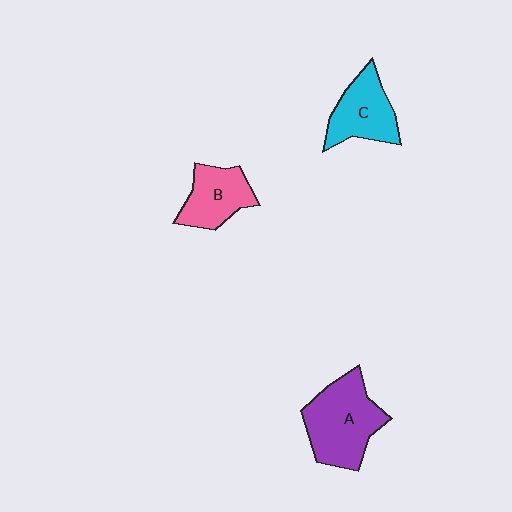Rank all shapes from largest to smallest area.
From largest to smallest: A (purple), C (cyan), B (pink).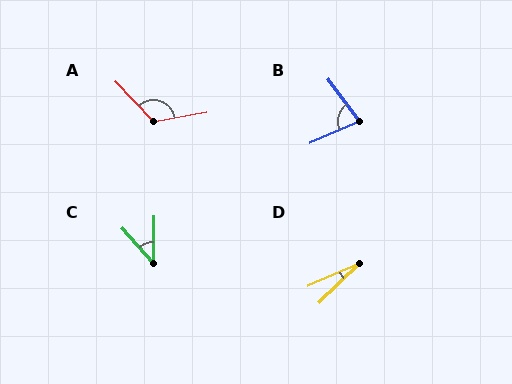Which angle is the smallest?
D, at approximately 21 degrees.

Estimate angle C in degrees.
Approximately 42 degrees.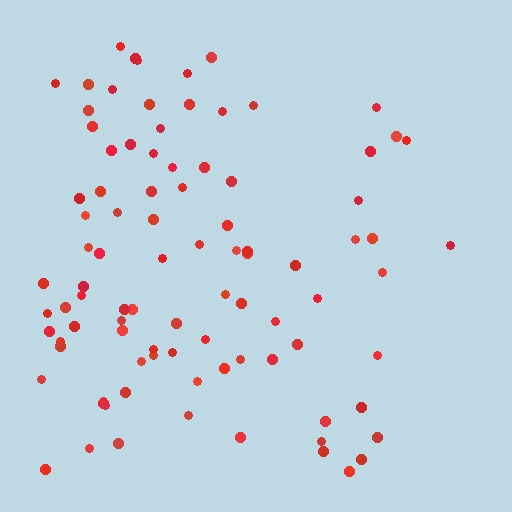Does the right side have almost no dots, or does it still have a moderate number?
Still a moderate number, just noticeably fewer than the left.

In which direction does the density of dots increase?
From right to left, with the left side densest.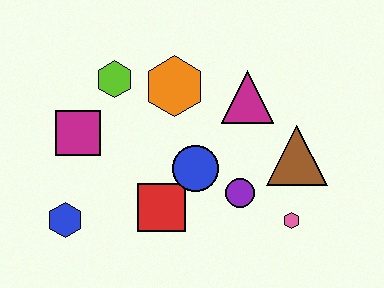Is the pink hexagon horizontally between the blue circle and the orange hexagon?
No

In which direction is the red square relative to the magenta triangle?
The red square is below the magenta triangle.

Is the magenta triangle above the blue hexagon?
Yes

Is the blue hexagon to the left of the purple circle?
Yes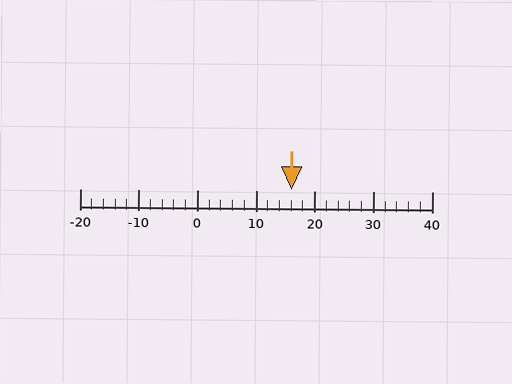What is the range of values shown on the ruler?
The ruler shows values from -20 to 40.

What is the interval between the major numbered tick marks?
The major tick marks are spaced 10 units apart.